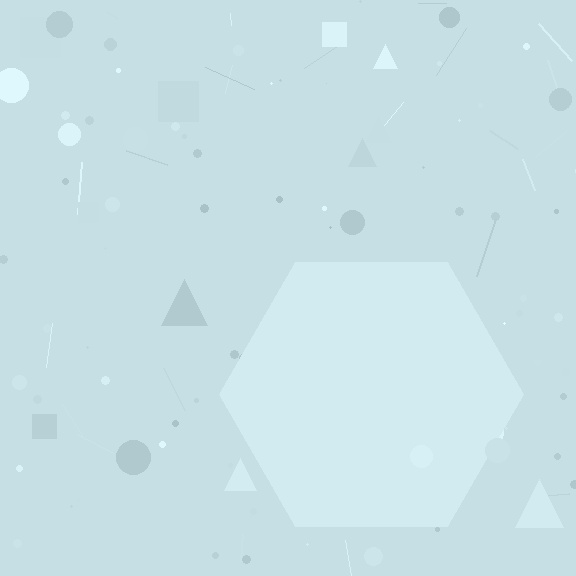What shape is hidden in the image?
A hexagon is hidden in the image.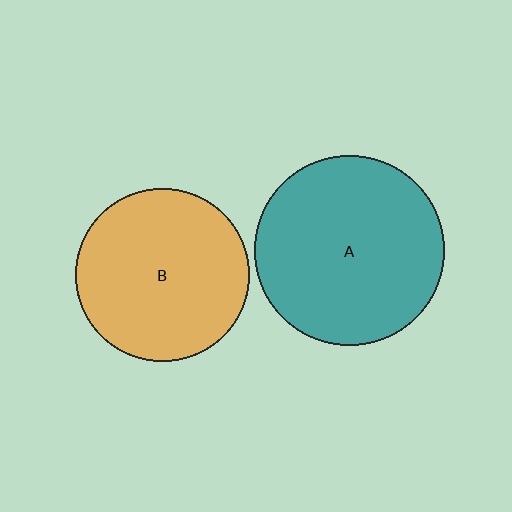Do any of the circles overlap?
No, none of the circles overlap.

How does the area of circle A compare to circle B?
Approximately 1.2 times.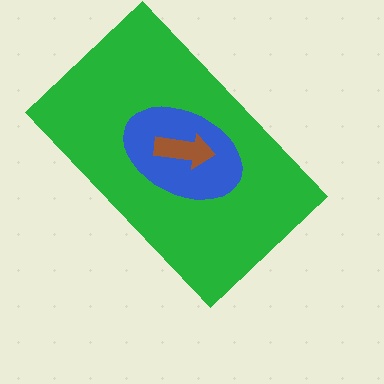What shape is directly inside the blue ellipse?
The brown arrow.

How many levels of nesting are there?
3.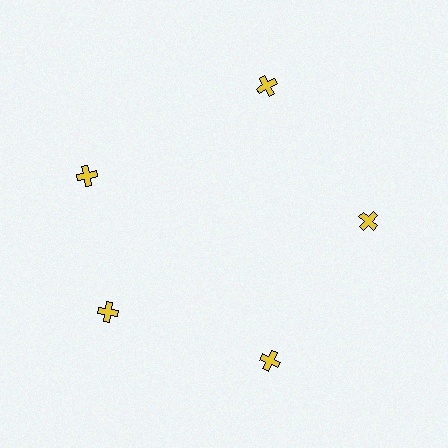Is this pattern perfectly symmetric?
No. The 5 yellow crosses are arranged in a ring, but one element near the 10 o'clock position is rotated out of alignment along the ring, breaking the 5-fold rotational symmetry.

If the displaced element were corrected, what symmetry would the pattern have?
It would have 5-fold rotational symmetry — the pattern would map onto itself every 72 degrees.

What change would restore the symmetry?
The symmetry would be restored by rotating it back into even spacing with its neighbors so that all 5 crosses sit at equal angles and equal distance from the center.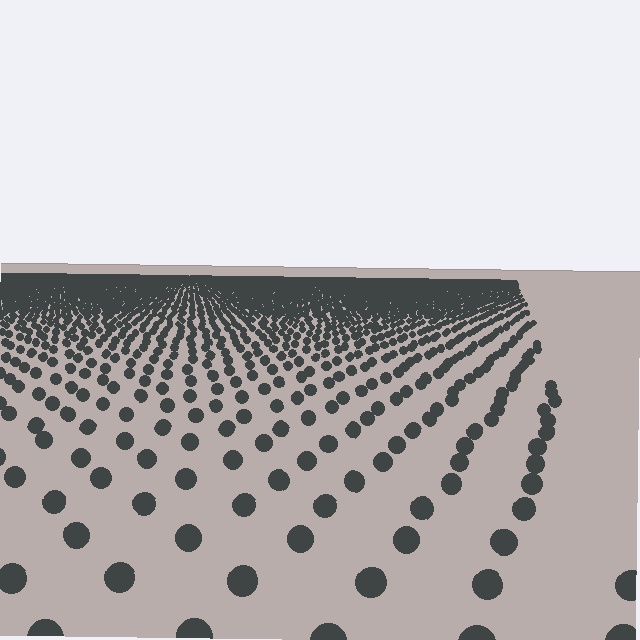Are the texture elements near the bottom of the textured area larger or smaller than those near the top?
Larger. Near the bottom, elements are closer to the viewer and appear at a bigger on-screen size.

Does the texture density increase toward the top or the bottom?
Density increases toward the top.